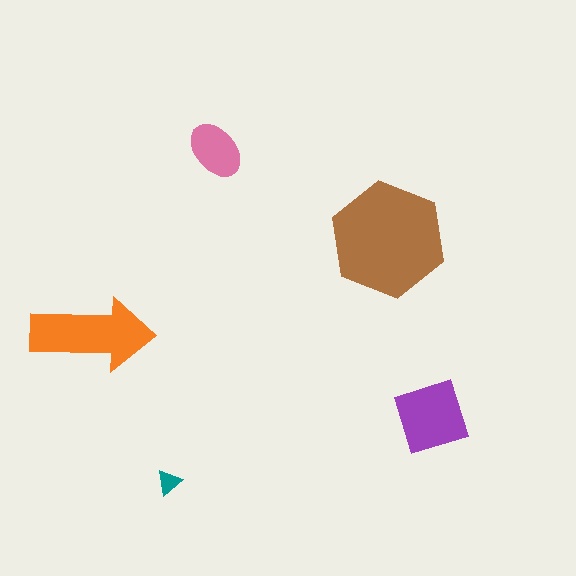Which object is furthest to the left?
The orange arrow is leftmost.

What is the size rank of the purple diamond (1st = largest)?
3rd.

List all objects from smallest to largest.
The teal triangle, the pink ellipse, the purple diamond, the orange arrow, the brown hexagon.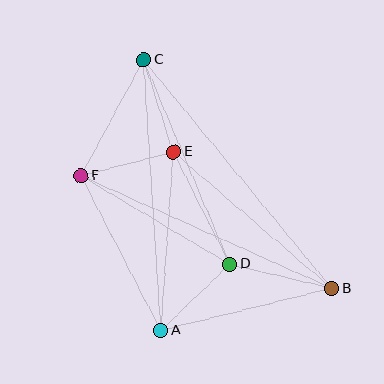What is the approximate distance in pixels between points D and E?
The distance between D and E is approximately 125 pixels.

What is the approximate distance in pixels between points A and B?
The distance between A and B is approximately 176 pixels.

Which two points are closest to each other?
Points E and F are closest to each other.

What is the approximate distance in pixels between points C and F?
The distance between C and F is approximately 131 pixels.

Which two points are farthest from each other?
Points B and C are farthest from each other.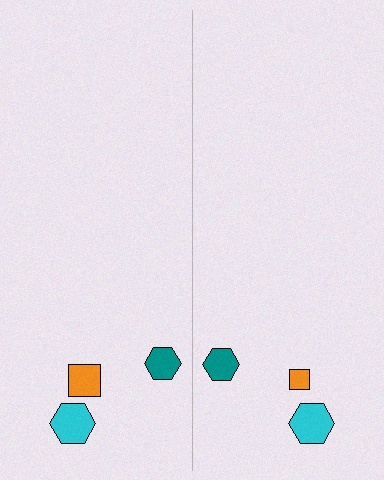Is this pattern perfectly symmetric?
No, the pattern is not perfectly symmetric. The orange square on the right side has a different size than its mirror counterpart.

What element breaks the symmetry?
The orange square on the right side has a different size than its mirror counterpart.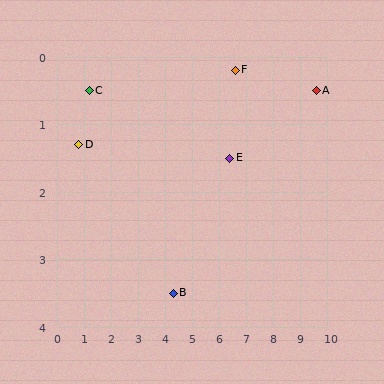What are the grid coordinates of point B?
Point B is at approximately (4.3, 3.5).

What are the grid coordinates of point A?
Point A is at approximately (9.6, 0.5).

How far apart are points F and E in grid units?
Points F and E are about 1.3 grid units apart.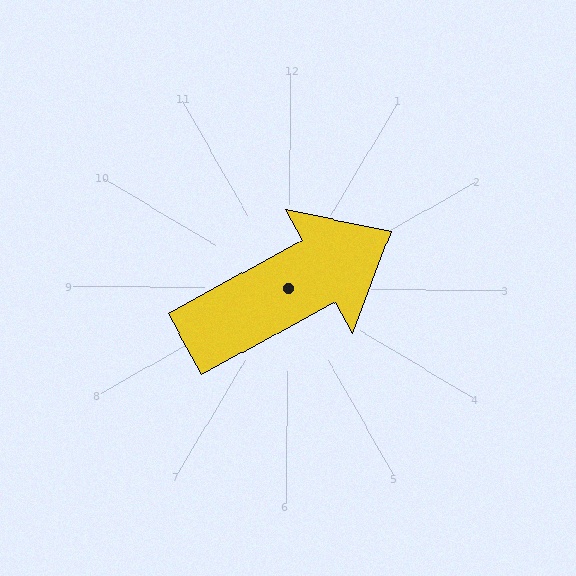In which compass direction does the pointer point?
Northeast.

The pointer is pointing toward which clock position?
Roughly 2 o'clock.